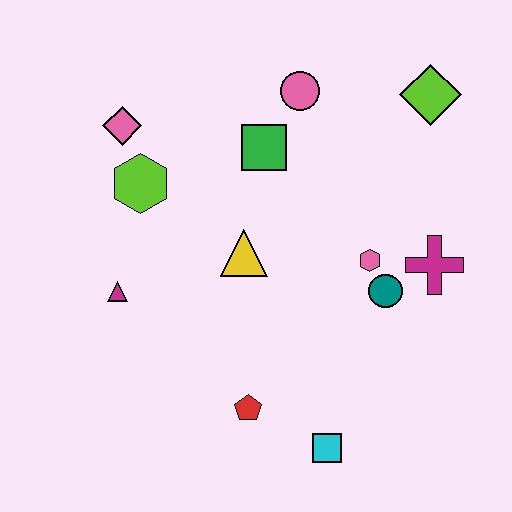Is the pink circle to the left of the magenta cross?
Yes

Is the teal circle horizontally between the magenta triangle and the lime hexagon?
No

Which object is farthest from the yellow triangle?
The lime diamond is farthest from the yellow triangle.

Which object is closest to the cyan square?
The red pentagon is closest to the cyan square.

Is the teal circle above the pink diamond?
No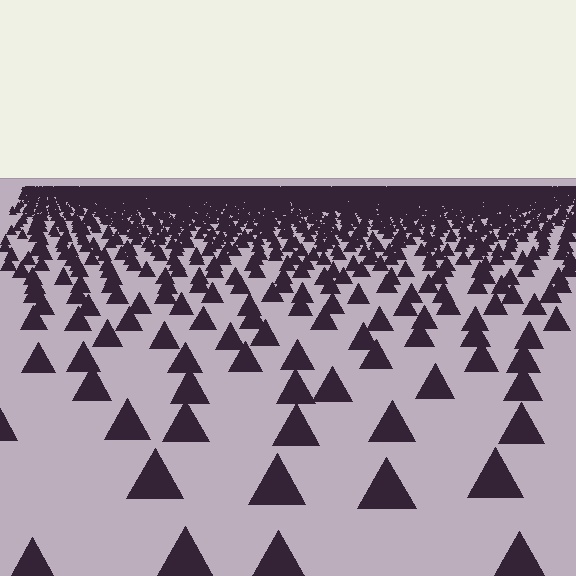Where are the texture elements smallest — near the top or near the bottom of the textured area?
Near the top.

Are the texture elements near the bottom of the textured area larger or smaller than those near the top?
Larger. Near the bottom, elements are closer to the viewer and appear at a bigger on-screen size.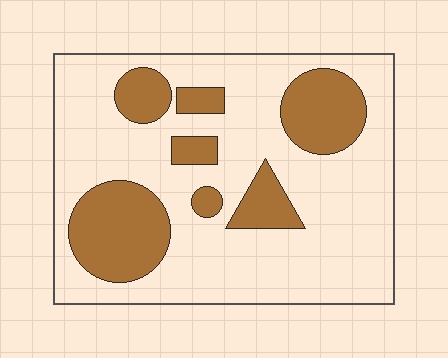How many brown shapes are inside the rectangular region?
7.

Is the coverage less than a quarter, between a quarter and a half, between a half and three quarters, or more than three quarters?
Between a quarter and a half.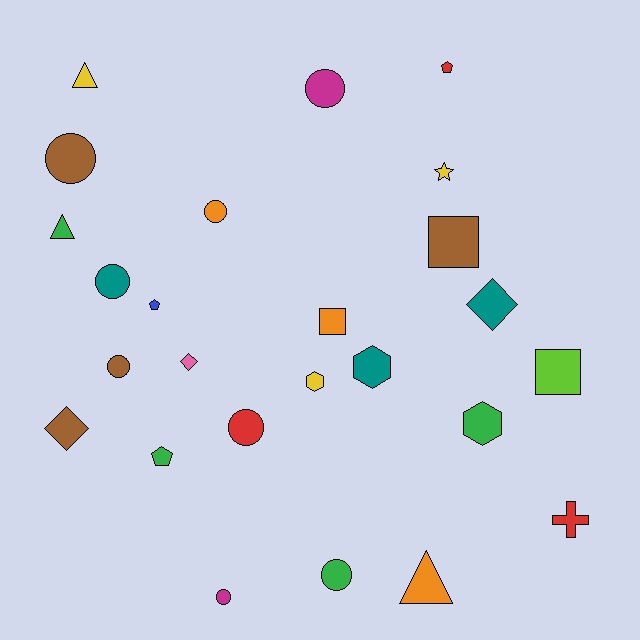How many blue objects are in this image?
There is 1 blue object.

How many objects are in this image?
There are 25 objects.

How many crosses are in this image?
There is 1 cross.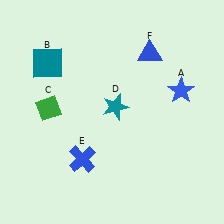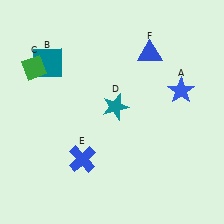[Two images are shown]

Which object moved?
The green diamond (C) moved up.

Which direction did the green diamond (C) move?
The green diamond (C) moved up.